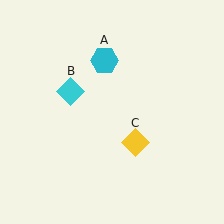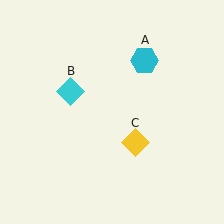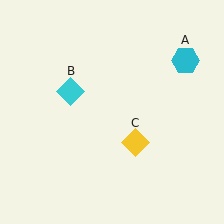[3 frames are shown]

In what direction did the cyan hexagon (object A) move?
The cyan hexagon (object A) moved right.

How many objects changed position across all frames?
1 object changed position: cyan hexagon (object A).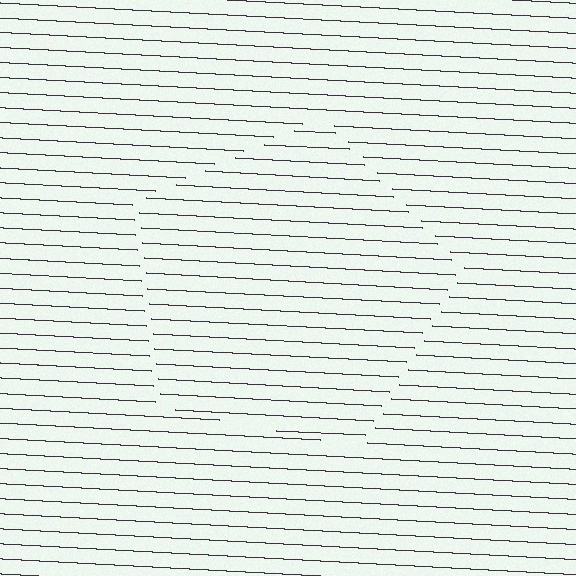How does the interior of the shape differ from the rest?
The interior of the shape contains the same grating, shifted by half a period — the contour is defined by the phase discontinuity where line-ends from the inner and outer gratings abut.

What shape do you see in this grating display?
An illusory pentagon. The interior of the shape contains the same grating, shifted by half a period — the contour is defined by the phase discontinuity where line-ends from the inner and outer gratings abut.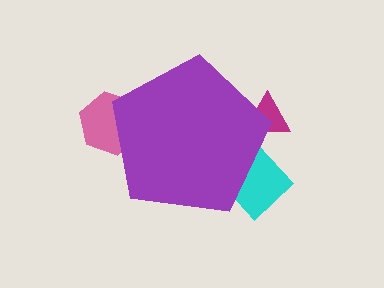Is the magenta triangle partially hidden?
Yes, the magenta triangle is partially hidden behind the purple pentagon.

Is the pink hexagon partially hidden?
Yes, the pink hexagon is partially hidden behind the purple pentagon.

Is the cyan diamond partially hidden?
Yes, the cyan diamond is partially hidden behind the purple pentagon.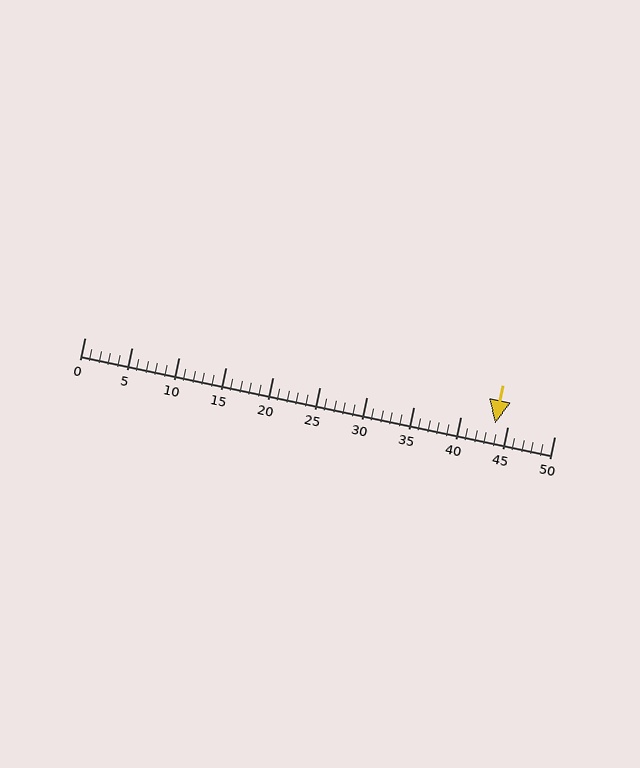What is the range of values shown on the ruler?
The ruler shows values from 0 to 50.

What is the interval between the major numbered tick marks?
The major tick marks are spaced 5 units apart.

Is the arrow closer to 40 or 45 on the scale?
The arrow is closer to 45.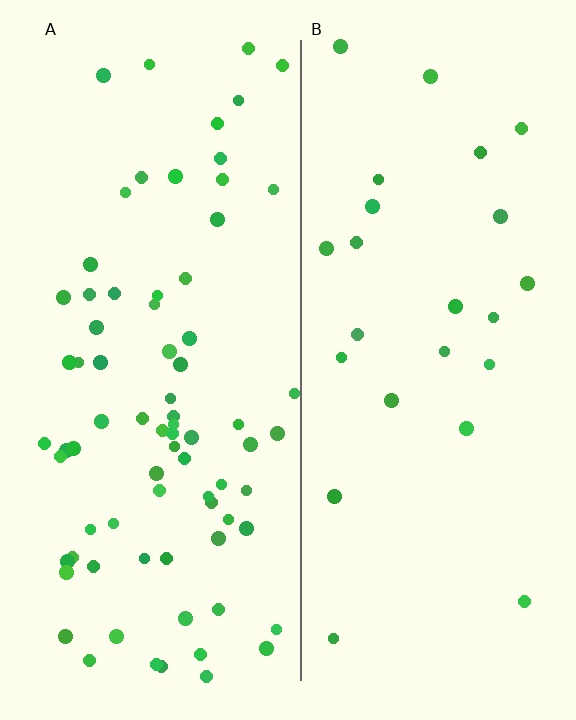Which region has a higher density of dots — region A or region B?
A (the left).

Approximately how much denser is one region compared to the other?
Approximately 3.2× — region A over region B.